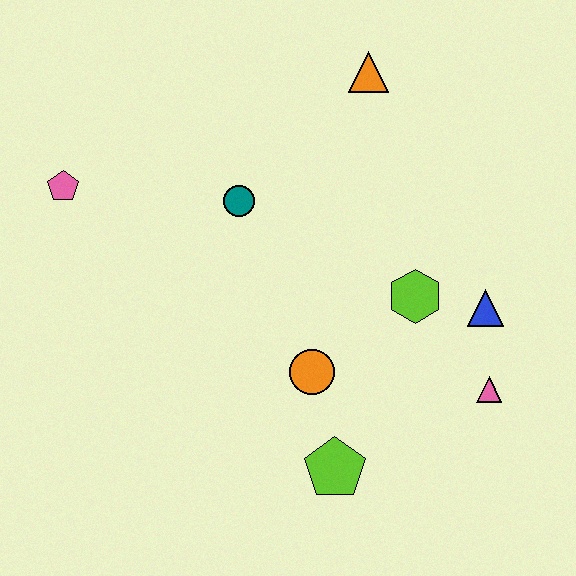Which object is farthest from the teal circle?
The pink triangle is farthest from the teal circle.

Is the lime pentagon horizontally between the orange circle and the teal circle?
No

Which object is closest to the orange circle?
The lime pentagon is closest to the orange circle.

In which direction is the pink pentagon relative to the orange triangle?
The pink pentagon is to the left of the orange triangle.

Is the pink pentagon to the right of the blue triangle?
No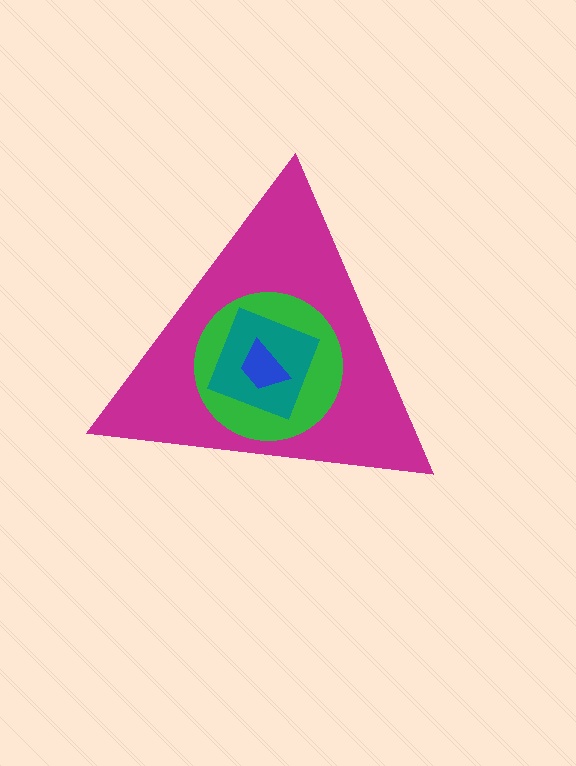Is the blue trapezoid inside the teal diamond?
Yes.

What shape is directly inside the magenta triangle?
The green circle.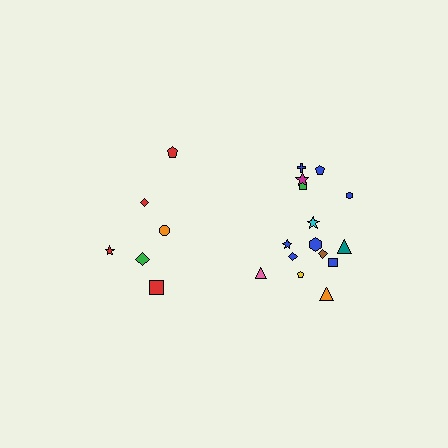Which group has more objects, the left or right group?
The right group.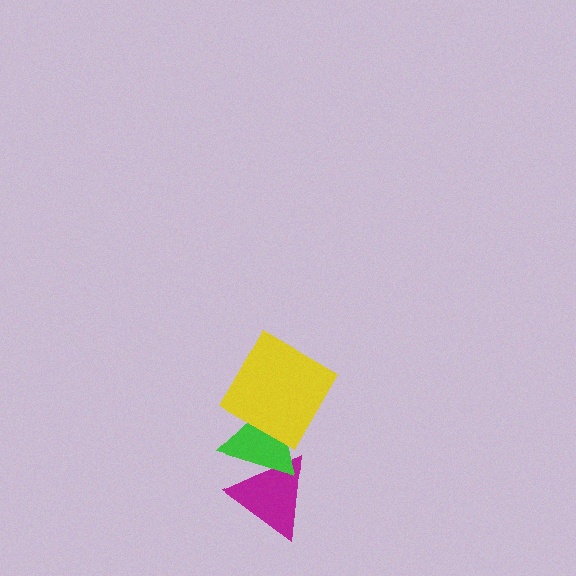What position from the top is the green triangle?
The green triangle is 2nd from the top.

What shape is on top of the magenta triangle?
The green triangle is on top of the magenta triangle.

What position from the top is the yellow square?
The yellow square is 1st from the top.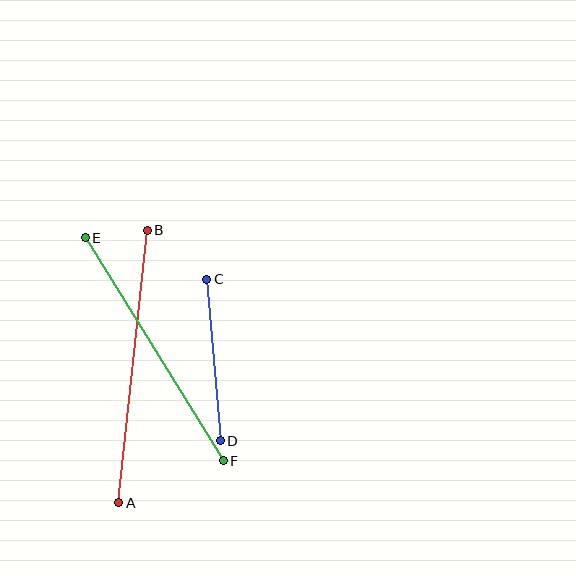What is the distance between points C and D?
The distance is approximately 162 pixels.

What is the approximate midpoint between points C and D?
The midpoint is at approximately (213, 360) pixels.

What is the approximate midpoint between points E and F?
The midpoint is at approximately (154, 349) pixels.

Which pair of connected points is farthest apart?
Points A and B are farthest apart.